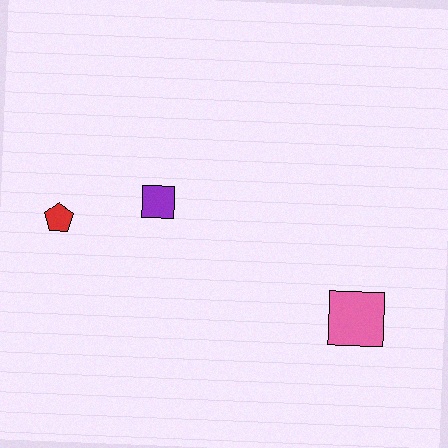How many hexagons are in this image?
There are no hexagons.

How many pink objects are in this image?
There is 1 pink object.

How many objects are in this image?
There are 3 objects.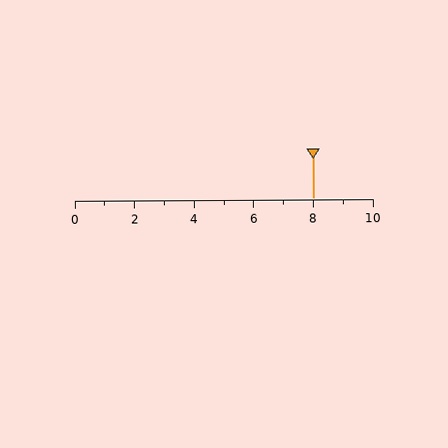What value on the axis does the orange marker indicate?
The marker indicates approximately 8.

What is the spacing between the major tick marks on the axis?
The major ticks are spaced 2 apart.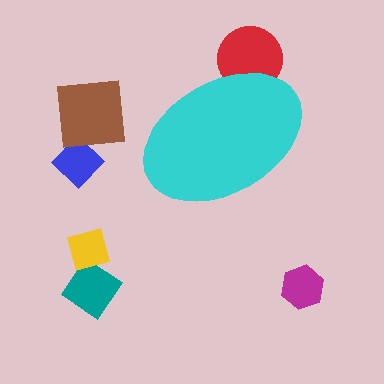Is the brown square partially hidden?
No, the brown square is fully visible.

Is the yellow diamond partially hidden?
No, the yellow diamond is fully visible.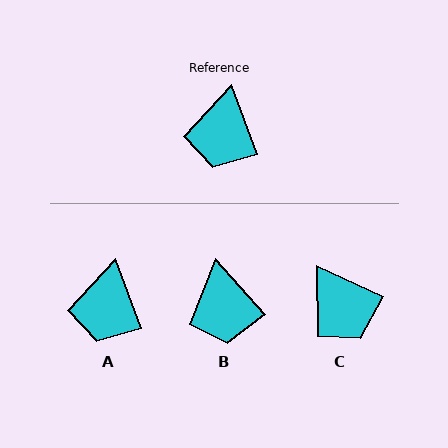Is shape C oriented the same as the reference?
No, it is off by about 44 degrees.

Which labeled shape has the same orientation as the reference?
A.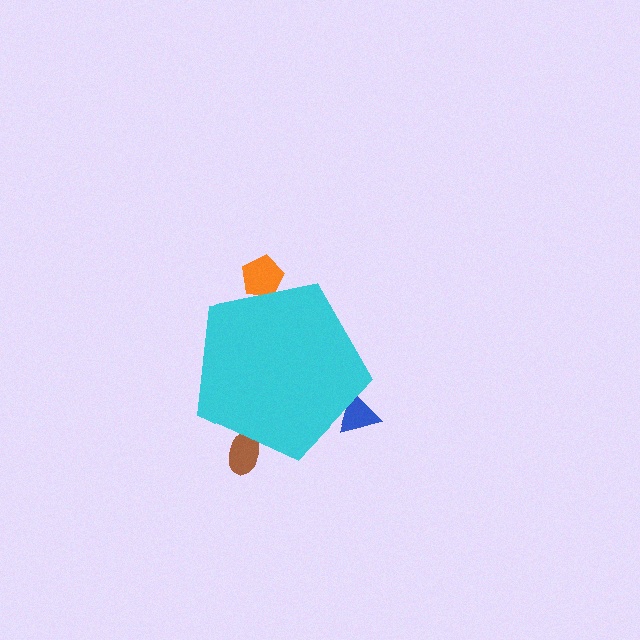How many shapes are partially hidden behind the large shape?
3 shapes are partially hidden.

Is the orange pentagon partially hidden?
Yes, the orange pentagon is partially hidden behind the cyan pentagon.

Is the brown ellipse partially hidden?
Yes, the brown ellipse is partially hidden behind the cyan pentagon.